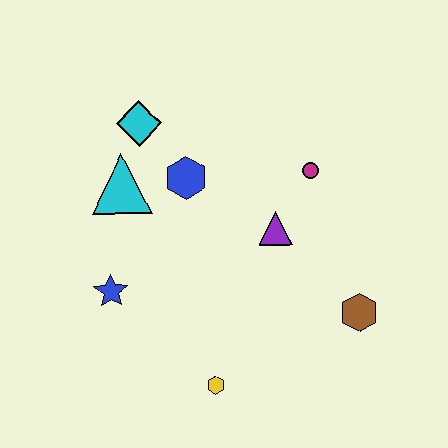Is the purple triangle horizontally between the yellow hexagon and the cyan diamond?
No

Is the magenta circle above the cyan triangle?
Yes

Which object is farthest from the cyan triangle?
The brown hexagon is farthest from the cyan triangle.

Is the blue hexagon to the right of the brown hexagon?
No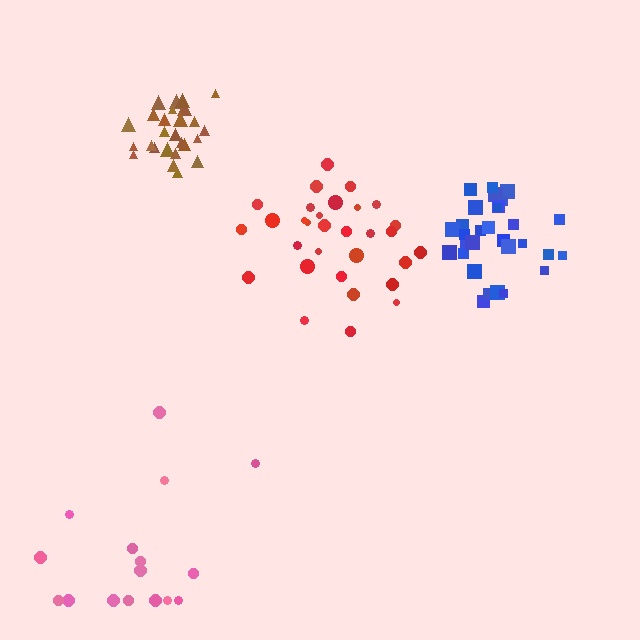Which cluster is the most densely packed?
Brown.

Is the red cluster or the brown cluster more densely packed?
Brown.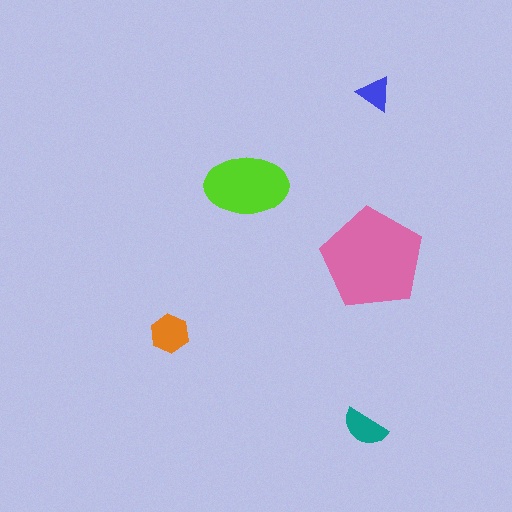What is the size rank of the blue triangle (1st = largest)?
5th.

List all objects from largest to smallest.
The pink pentagon, the lime ellipse, the orange hexagon, the teal semicircle, the blue triangle.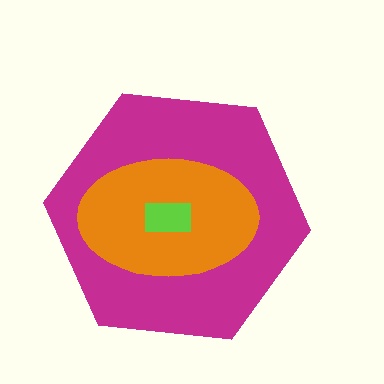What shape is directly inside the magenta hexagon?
The orange ellipse.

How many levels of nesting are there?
3.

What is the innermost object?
The lime rectangle.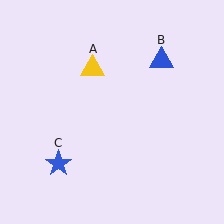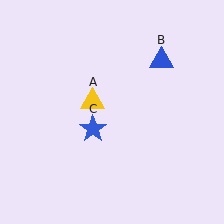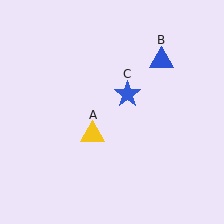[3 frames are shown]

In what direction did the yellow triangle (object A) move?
The yellow triangle (object A) moved down.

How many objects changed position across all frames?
2 objects changed position: yellow triangle (object A), blue star (object C).